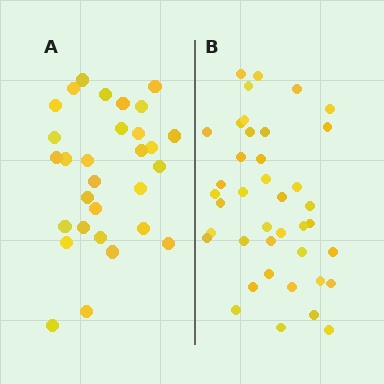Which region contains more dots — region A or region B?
Region B (the right region) has more dots.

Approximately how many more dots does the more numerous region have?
Region B has roughly 10 or so more dots than region A.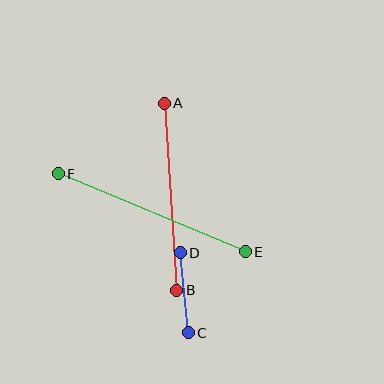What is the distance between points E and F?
The distance is approximately 203 pixels.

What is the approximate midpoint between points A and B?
The midpoint is at approximately (170, 197) pixels.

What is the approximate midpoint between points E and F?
The midpoint is at approximately (152, 213) pixels.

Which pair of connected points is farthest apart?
Points E and F are farthest apart.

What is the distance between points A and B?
The distance is approximately 187 pixels.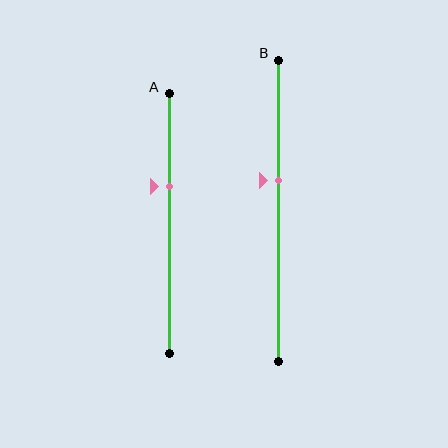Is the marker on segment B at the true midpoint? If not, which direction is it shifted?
No, the marker on segment B is shifted upward by about 10% of the segment length.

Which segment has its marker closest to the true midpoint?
Segment B has its marker closest to the true midpoint.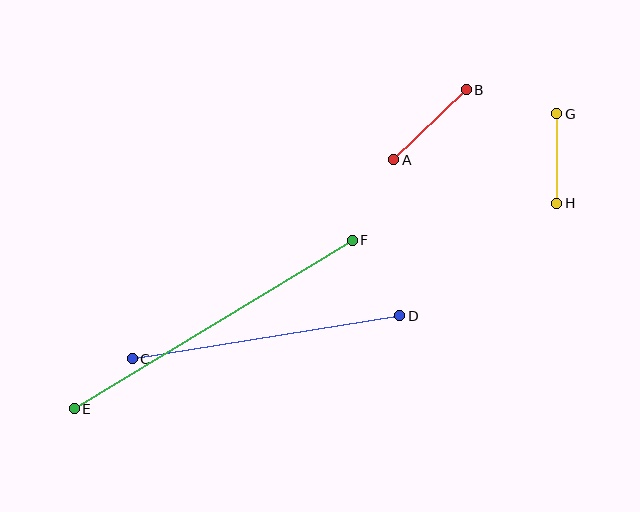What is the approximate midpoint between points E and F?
The midpoint is at approximately (213, 325) pixels.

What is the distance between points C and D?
The distance is approximately 271 pixels.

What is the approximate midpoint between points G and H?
The midpoint is at approximately (557, 159) pixels.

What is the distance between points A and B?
The distance is approximately 100 pixels.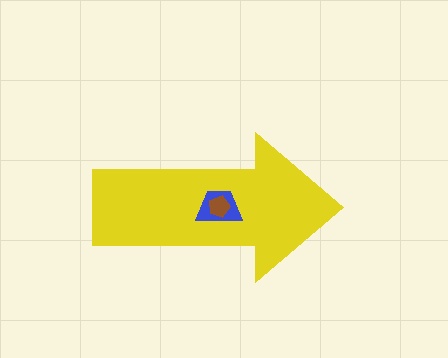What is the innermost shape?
The brown pentagon.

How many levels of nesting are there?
3.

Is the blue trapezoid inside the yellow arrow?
Yes.